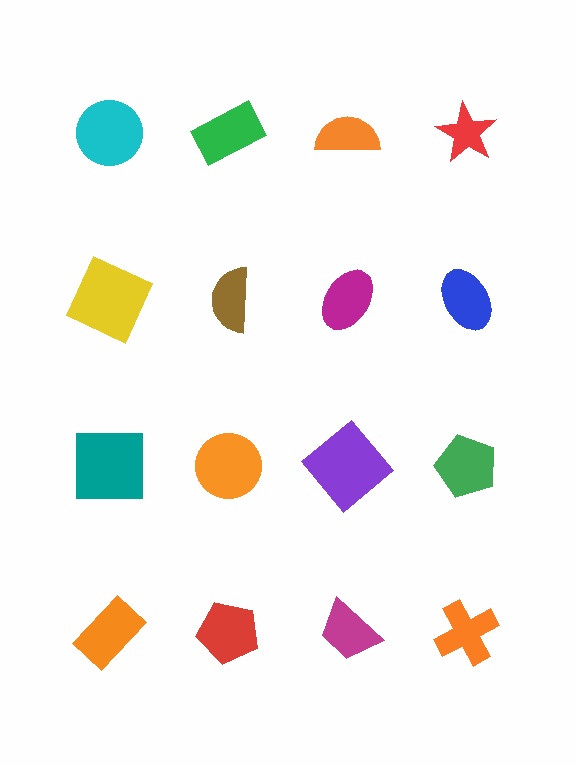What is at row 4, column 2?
A red pentagon.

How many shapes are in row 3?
4 shapes.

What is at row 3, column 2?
An orange circle.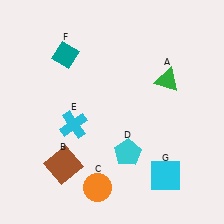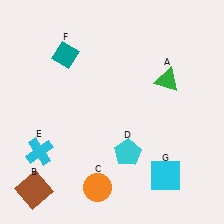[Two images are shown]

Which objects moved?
The objects that moved are: the brown square (B), the cyan cross (E).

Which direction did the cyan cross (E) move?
The cyan cross (E) moved left.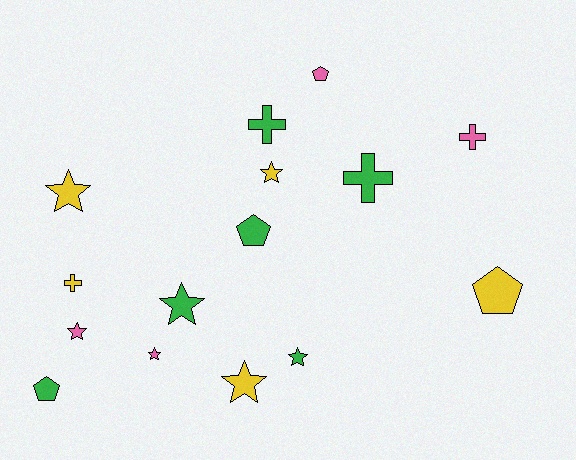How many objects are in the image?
There are 15 objects.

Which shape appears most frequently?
Star, with 7 objects.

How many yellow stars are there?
There are 3 yellow stars.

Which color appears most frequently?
Green, with 6 objects.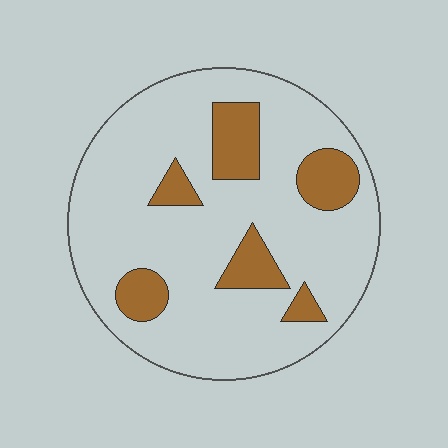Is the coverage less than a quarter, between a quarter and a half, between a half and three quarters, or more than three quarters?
Less than a quarter.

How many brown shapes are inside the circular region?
6.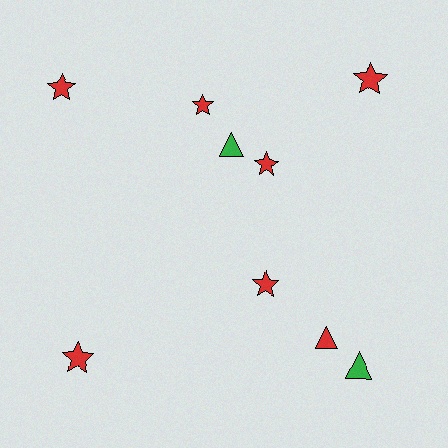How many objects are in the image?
There are 9 objects.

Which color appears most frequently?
Red, with 7 objects.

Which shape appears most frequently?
Star, with 6 objects.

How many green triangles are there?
There are 2 green triangles.